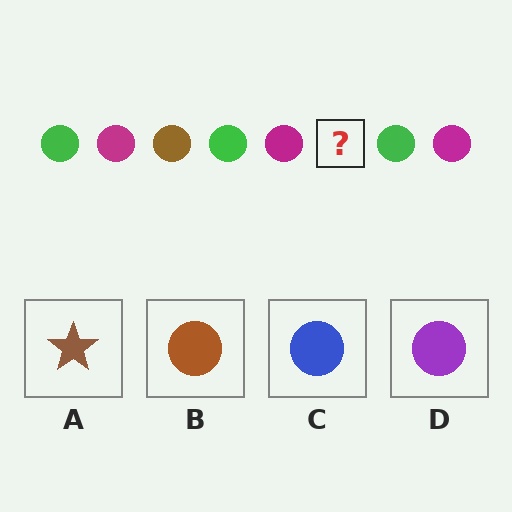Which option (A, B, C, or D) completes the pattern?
B.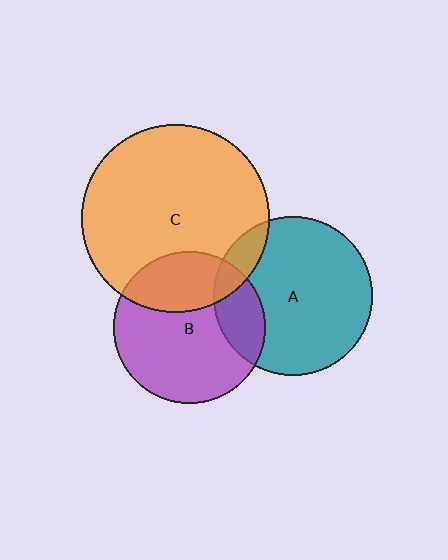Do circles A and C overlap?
Yes.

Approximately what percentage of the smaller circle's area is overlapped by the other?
Approximately 10%.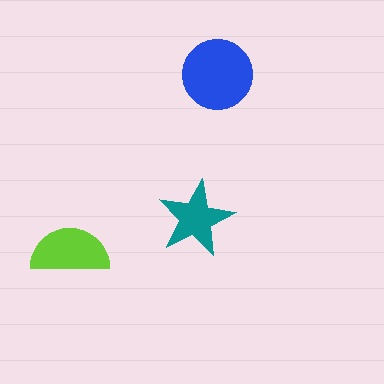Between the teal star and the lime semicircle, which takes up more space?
The lime semicircle.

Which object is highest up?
The blue circle is topmost.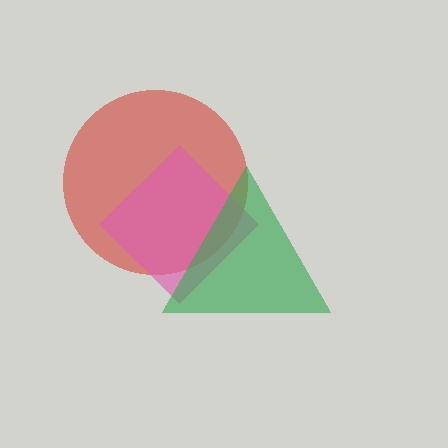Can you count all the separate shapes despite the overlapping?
Yes, there are 3 separate shapes.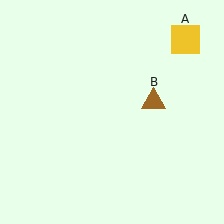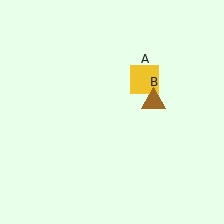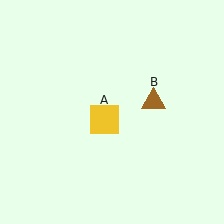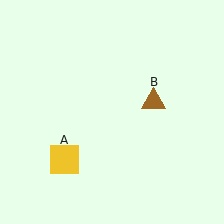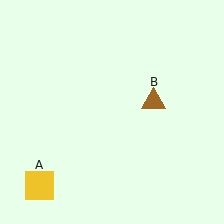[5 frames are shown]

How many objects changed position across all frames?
1 object changed position: yellow square (object A).